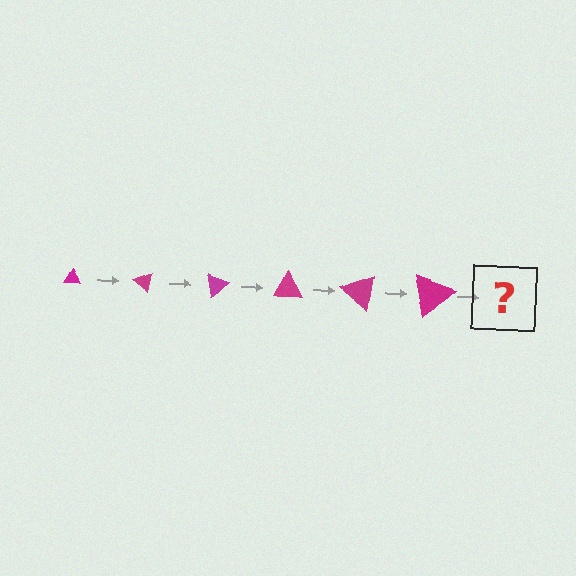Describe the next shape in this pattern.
It should be a triangle, larger than the previous one and rotated 240 degrees from the start.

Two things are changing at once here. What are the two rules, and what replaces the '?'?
The two rules are that the triangle grows larger each step and it rotates 40 degrees each step. The '?' should be a triangle, larger than the previous one and rotated 240 degrees from the start.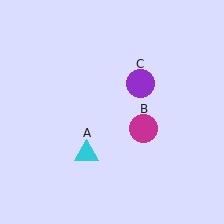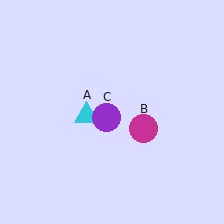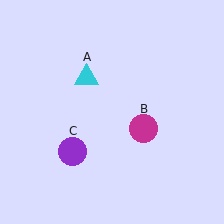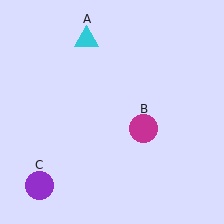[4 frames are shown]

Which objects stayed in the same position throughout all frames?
Magenta circle (object B) remained stationary.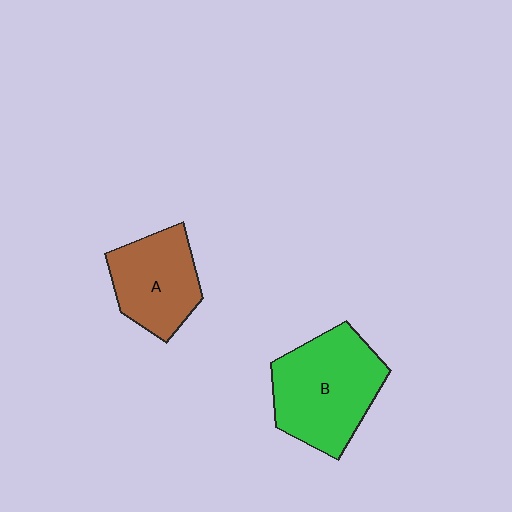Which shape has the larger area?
Shape B (green).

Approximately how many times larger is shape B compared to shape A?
Approximately 1.4 times.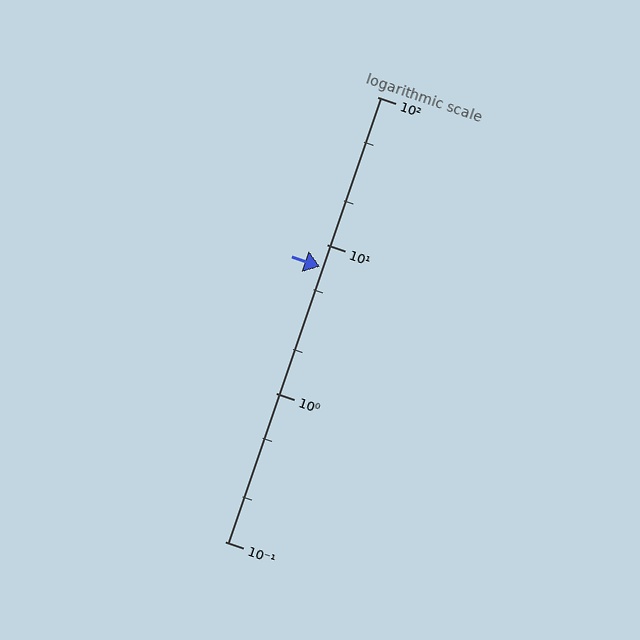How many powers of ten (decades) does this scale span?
The scale spans 3 decades, from 0.1 to 100.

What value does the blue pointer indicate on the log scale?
The pointer indicates approximately 7.2.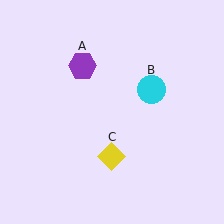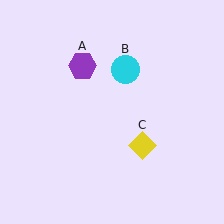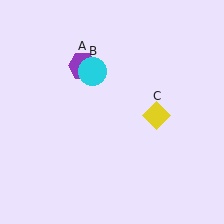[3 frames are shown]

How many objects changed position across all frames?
2 objects changed position: cyan circle (object B), yellow diamond (object C).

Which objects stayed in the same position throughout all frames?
Purple hexagon (object A) remained stationary.